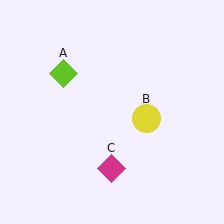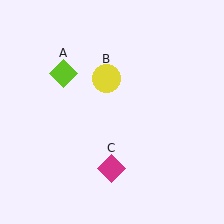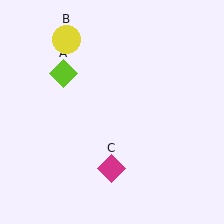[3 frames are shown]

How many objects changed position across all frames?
1 object changed position: yellow circle (object B).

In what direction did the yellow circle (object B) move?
The yellow circle (object B) moved up and to the left.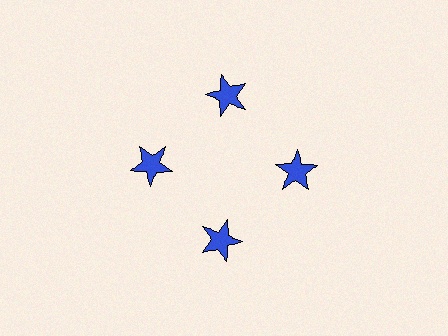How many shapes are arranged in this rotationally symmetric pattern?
There are 4 shapes, arranged in 4 groups of 1.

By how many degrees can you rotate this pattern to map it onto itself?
The pattern maps onto itself every 90 degrees of rotation.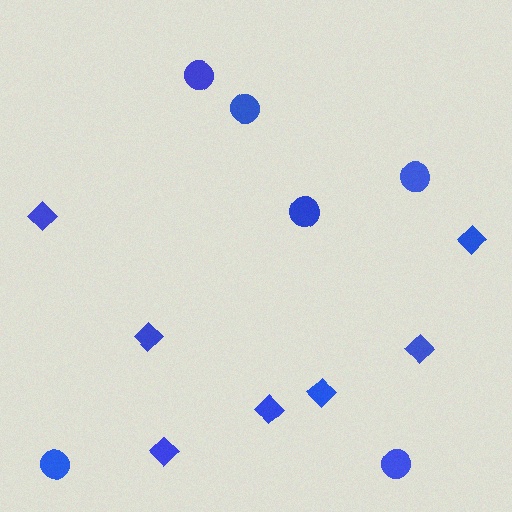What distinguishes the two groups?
There are 2 groups: one group of diamonds (7) and one group of circles (6).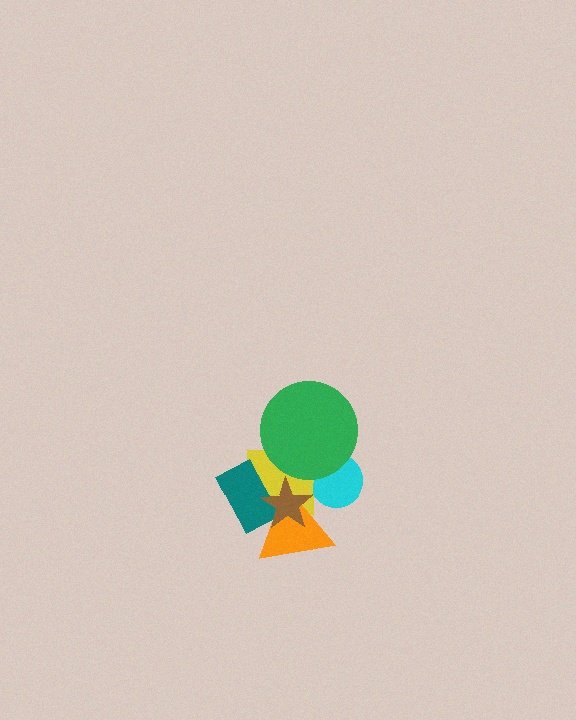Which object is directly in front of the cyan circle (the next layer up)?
The yellow square is directly in front of the cyan circle.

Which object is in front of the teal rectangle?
The brown star is in front of the teal rectangle.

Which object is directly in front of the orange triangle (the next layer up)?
The teal rectangle is directly in front of the orange triangle.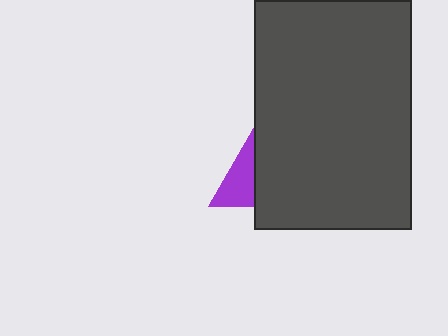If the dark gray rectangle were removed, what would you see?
You would see the complete purple triangle.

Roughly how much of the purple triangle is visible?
A small part of it is visible (roughly 33%).